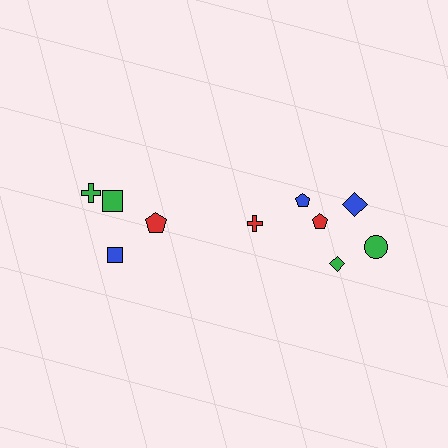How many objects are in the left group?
There are 4 objects.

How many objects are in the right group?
There are 6 objects.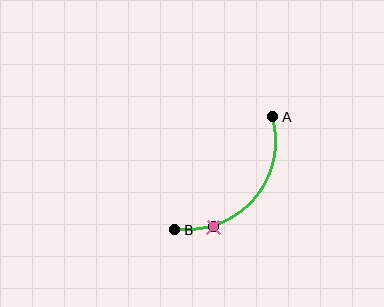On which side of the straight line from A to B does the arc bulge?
The arc bulges below and to the right of the straight line connecting A and B.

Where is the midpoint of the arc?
The arc midpoint is the point on the curve farthest from the straight line joining A and B. It sits below and to the right of that line.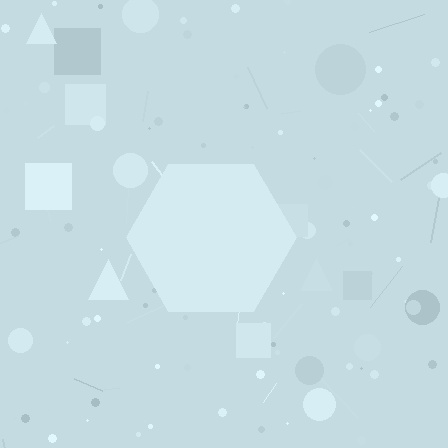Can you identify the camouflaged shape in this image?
The camouflaged shape is a hexagon.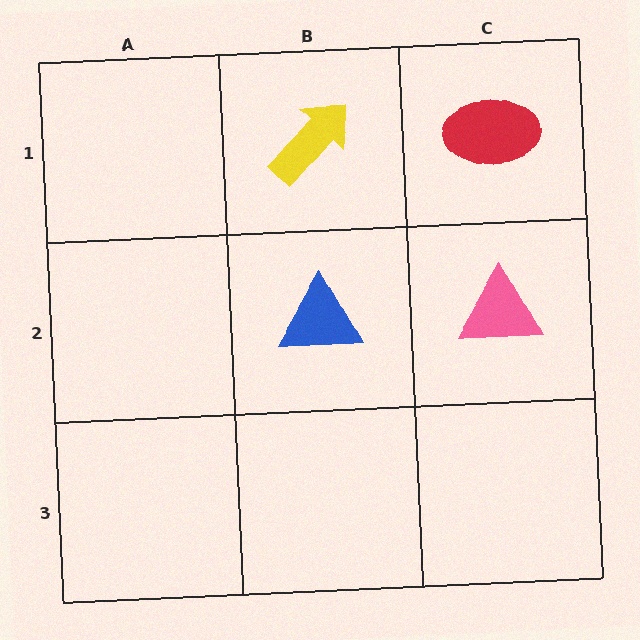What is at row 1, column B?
A yellow arrow.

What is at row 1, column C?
A red ellipse.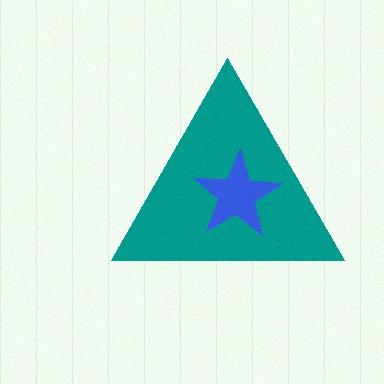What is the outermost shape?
The teal triangle.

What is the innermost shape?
The blue star.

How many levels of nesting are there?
2.